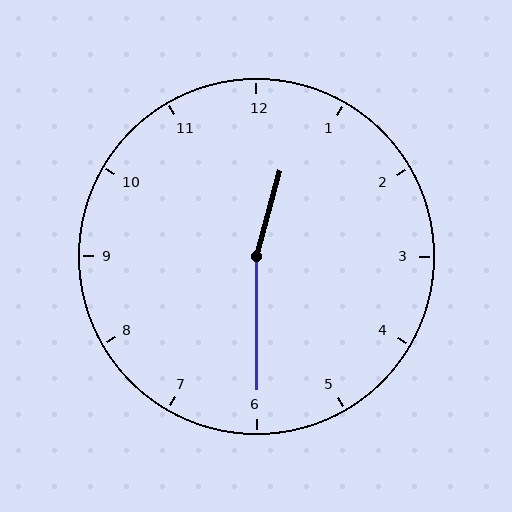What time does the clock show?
12:30.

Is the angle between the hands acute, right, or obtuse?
It is obtuse.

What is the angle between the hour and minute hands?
Approximately 165 degrees.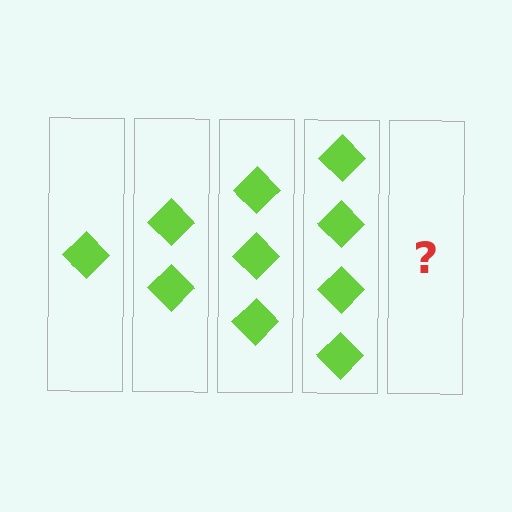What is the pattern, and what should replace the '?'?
The pattern is that each step adds one more diamond. The '?' should be 5 diamonds.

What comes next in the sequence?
The next element should be 5 diamonds.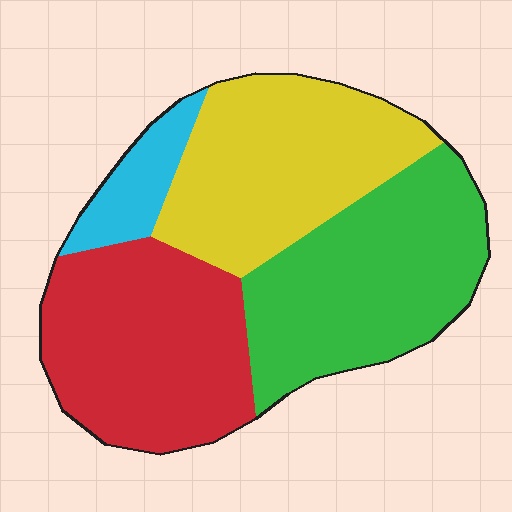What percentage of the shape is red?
Red takes up about one third (1/3) of the shape.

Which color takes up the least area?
Cyan, at roughly 10%.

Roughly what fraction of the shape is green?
Green covers around 30% of the shape.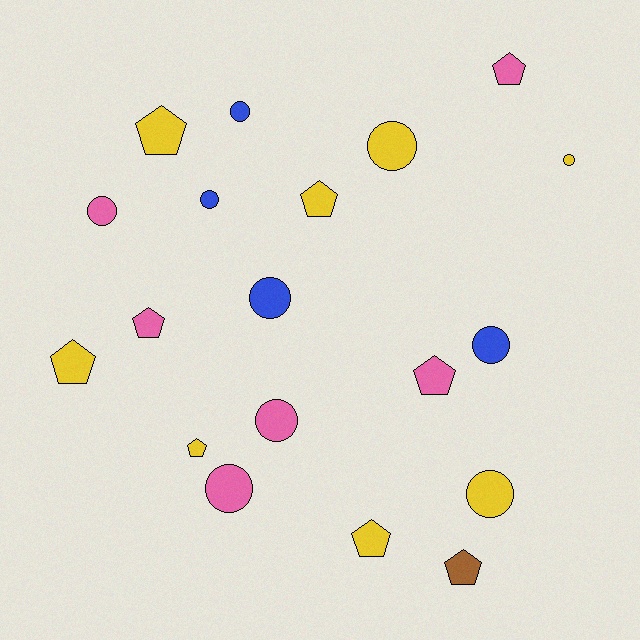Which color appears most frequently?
Yellow, with 8 objects.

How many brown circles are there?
There are no brown circles.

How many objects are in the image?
There are 19 objects.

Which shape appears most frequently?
Circle, with 10 objects.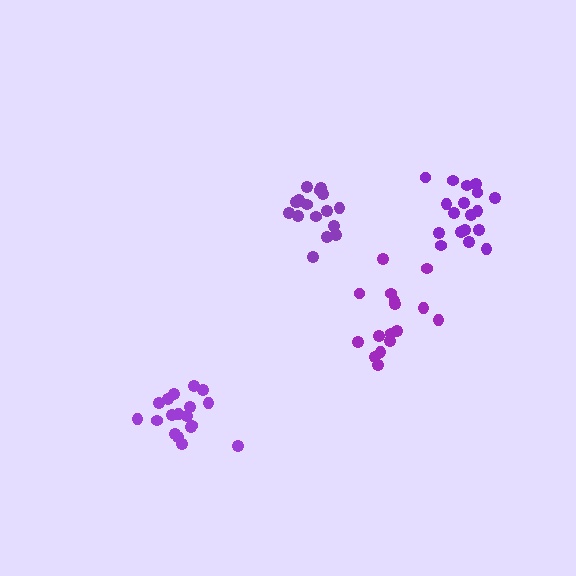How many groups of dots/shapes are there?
There are 4 groups.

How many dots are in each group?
Group 1: 18 dots, Group 2: 18 dots, Group 3: 19 dots, Group 4: 16 dots (71 total).